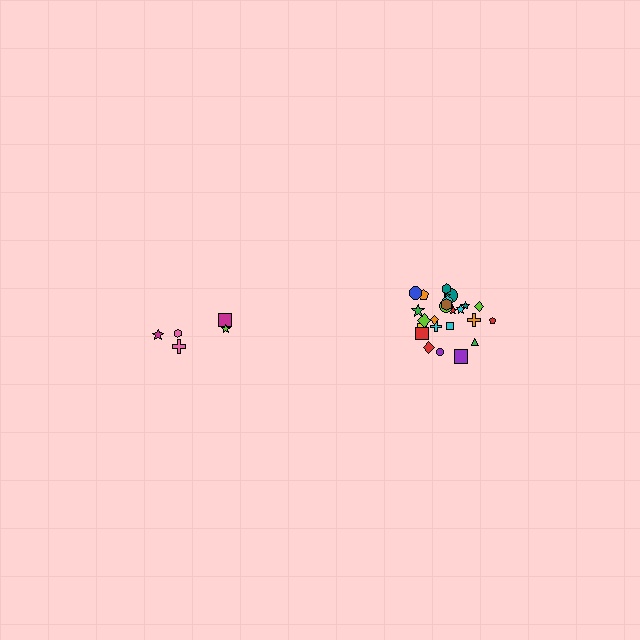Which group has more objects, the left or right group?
The right group.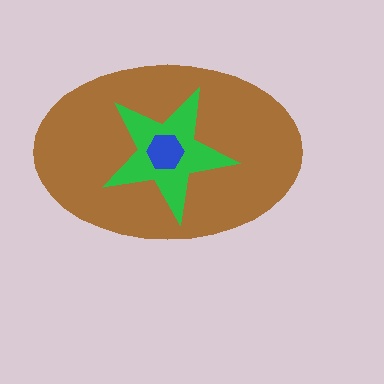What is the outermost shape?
The brown ellipse.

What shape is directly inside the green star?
The blue hexagon.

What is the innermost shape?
The blue hexagon.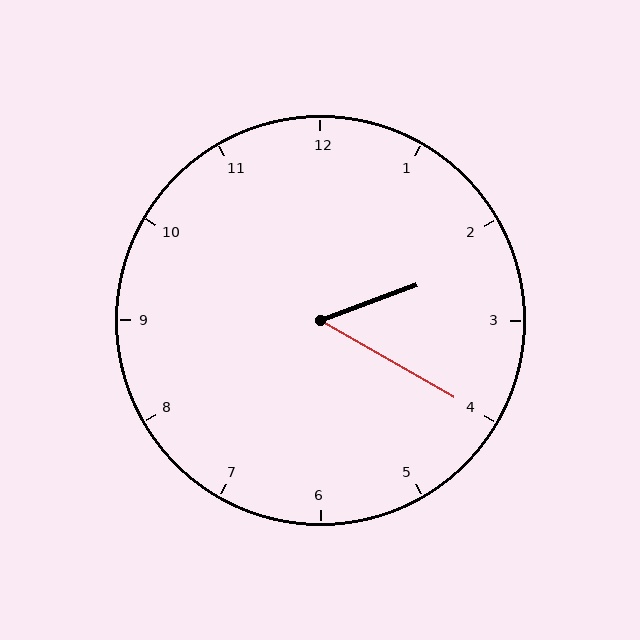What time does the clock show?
2:20.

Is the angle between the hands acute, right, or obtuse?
It is acute.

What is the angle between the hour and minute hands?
Approximately 50 degrees.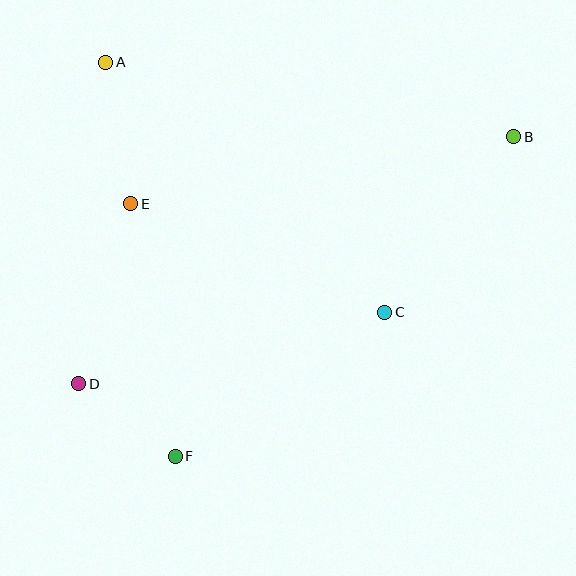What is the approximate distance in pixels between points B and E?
The distance between B and E is approximately 389 pixels.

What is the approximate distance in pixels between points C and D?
The distance between C and D is approximately 314 pixels.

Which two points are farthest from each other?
Points B and D are farthest from each other.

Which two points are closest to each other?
Points D and F are closest to each other.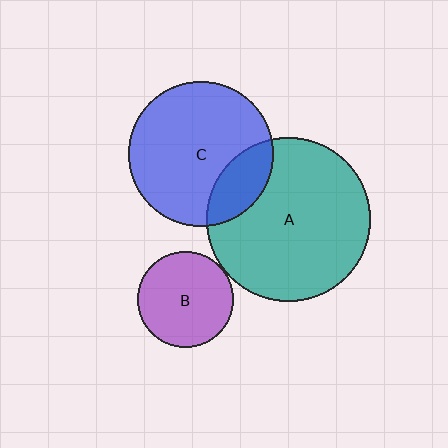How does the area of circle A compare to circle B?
Approximately 2.9 times.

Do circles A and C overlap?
Yes.